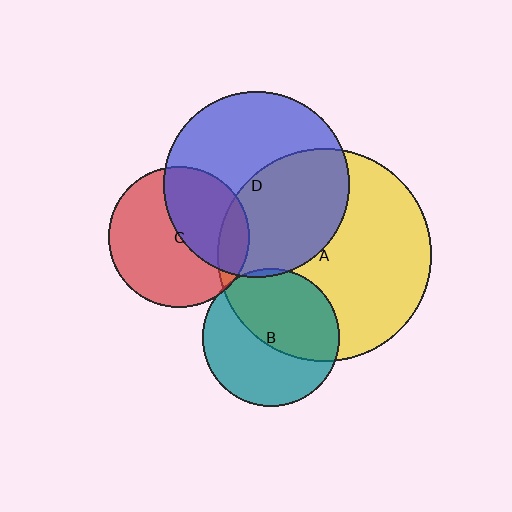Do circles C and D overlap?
Yes.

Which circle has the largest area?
Circle A (yellow).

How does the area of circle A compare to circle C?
Approximately 2.3 times.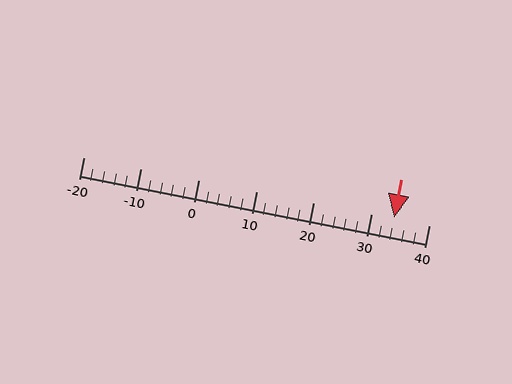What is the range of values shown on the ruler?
The ruler shows values from -20 to 40.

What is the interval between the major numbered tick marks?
The major tick marks are spaced 10 units apart.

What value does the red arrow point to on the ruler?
The red arrow points to approximately 34.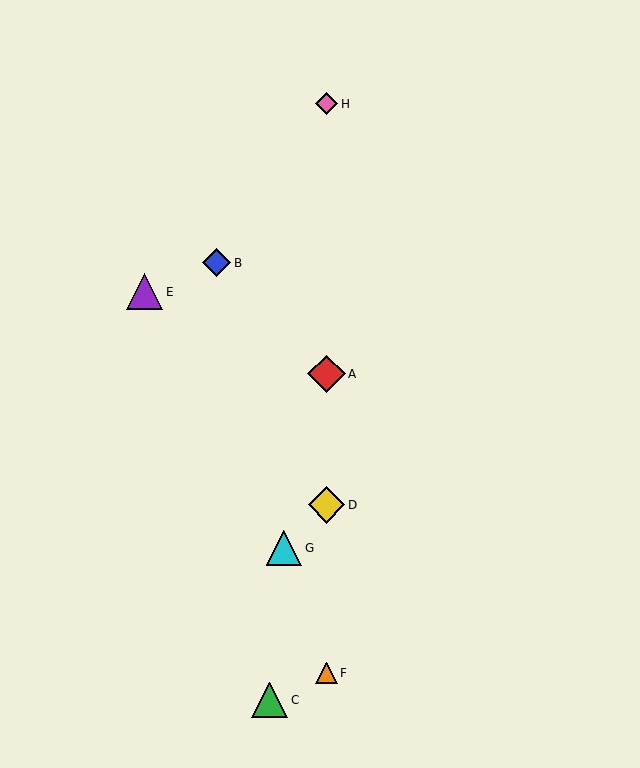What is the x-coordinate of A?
Object A is at x≈327.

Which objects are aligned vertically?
Objects A, D, F, H are aligned vertically.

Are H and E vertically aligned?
No, H is at x≈327 and E is at x≈145.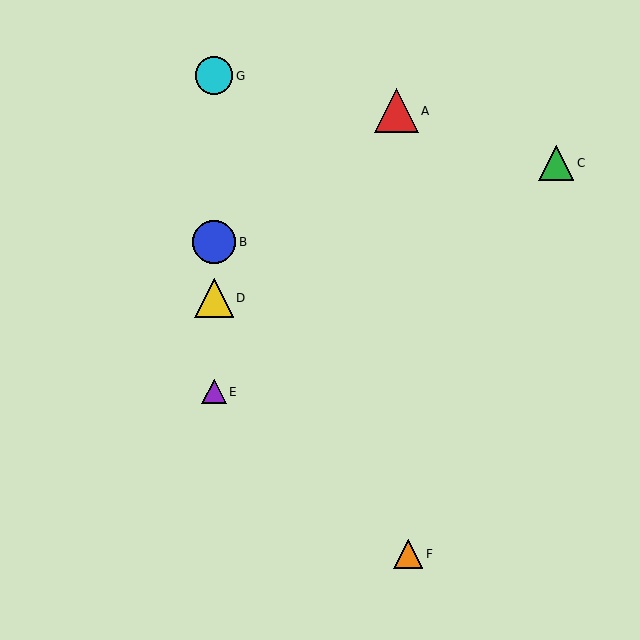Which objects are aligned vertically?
Objects B, D, E, G are aligned vertically.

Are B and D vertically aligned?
Yes, both are at x≈214.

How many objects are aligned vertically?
4 objects (B, D, E, G) are aligned vertically.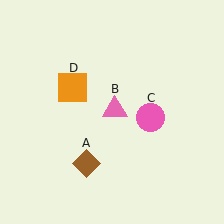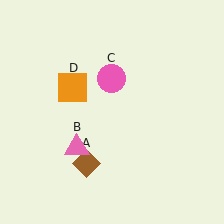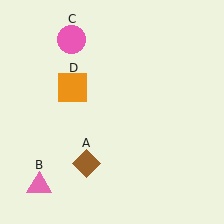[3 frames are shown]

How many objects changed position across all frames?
2 objects changed position: pink triangle (object B), pink circle (object C).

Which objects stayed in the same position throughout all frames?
Brown diamond (object A) and orange square (object D) remained stationary.